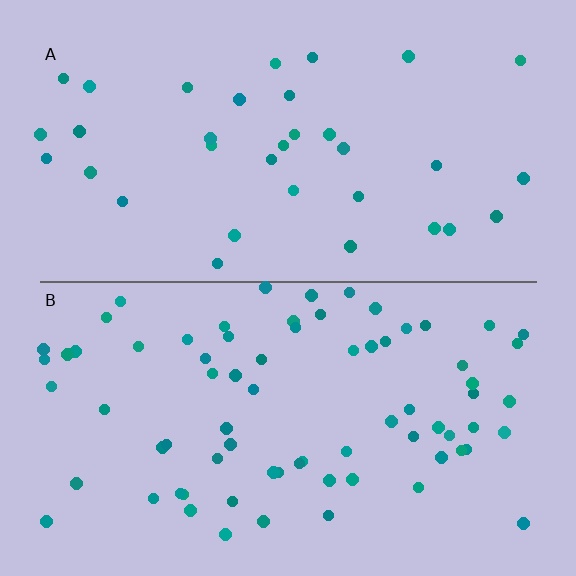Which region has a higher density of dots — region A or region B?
B (the bottom).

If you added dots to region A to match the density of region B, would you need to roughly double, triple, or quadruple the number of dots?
Approximately double.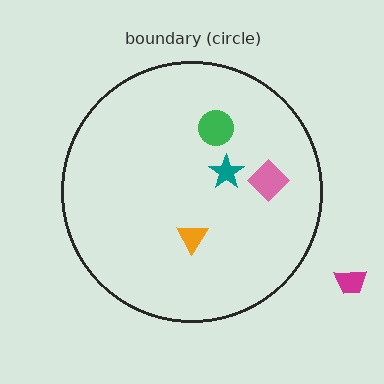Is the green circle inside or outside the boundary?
Inside.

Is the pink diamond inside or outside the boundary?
Inside.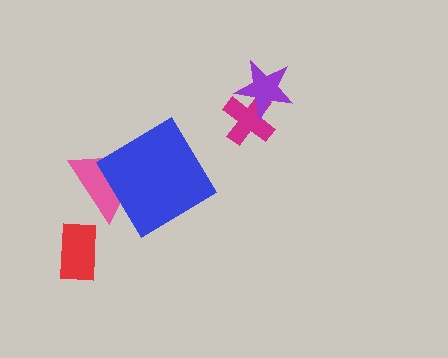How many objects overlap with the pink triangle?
1 object overlaps with the pink triangle.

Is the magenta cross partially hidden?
Yes, it is partially covered by another shape.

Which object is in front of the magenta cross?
The purple star is in front of the magenta cross.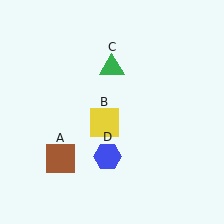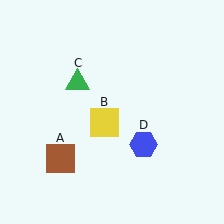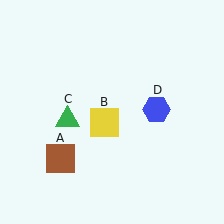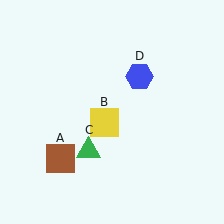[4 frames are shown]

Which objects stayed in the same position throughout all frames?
Brown square (object A) and yellow square (object B) remained stationary.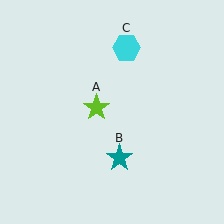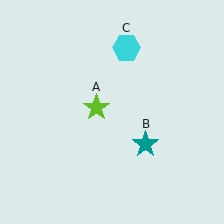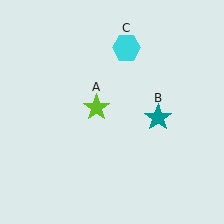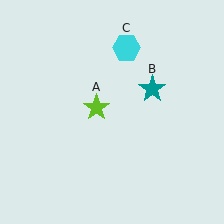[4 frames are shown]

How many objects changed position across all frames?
1 object changed position: teal star (object B).